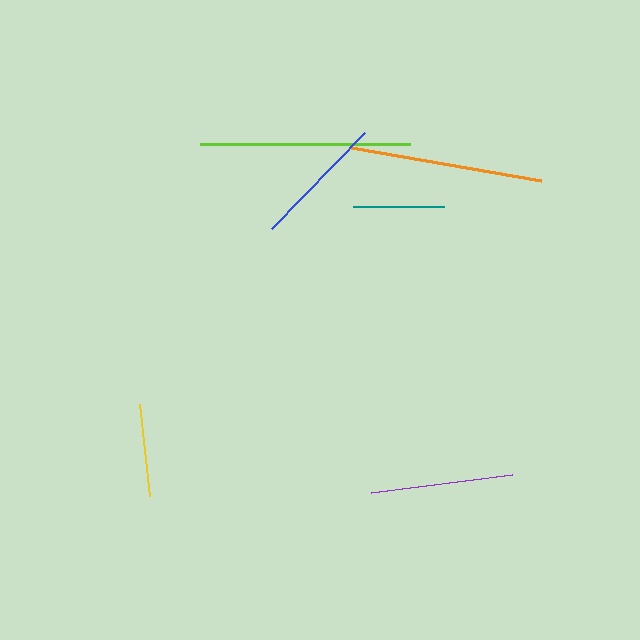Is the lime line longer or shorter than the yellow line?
The lime line is longer than the yellow line.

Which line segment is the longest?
The lime line is the longest at approximately 210 pixels.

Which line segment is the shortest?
The teal line is the shortest at approximately 91 pixels.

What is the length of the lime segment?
The lime segment is approximately 210 pixels long.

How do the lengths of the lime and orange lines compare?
The lime and orange lines are approximately the same length.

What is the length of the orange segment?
The orange segment is approximately 192 pixels long.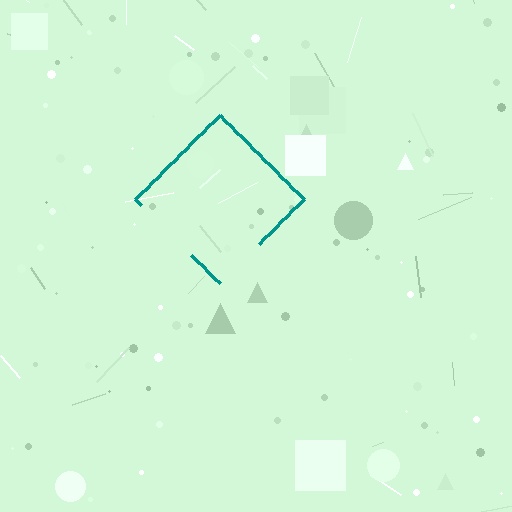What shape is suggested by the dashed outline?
The dashed outline suggests a diamond.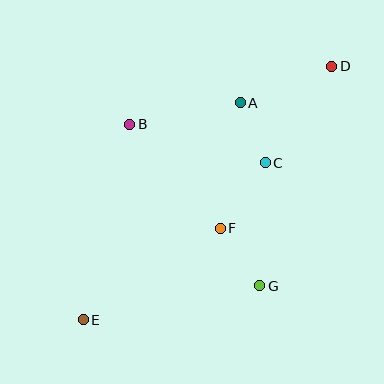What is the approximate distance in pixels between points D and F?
The distance between D and F is approximately 197 pixels.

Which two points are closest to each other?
Points A and C are closest to each other.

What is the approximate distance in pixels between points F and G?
The distance between F and G is approximately 70 pixels.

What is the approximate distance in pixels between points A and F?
The distance between A and F is approximately 127 pixels.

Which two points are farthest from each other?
Points D and E are farthest from each other.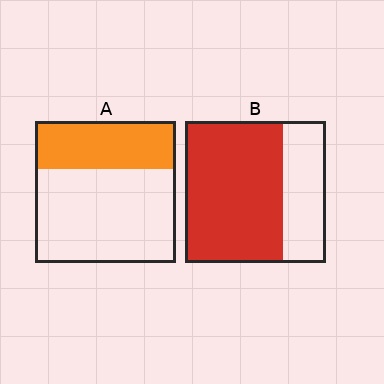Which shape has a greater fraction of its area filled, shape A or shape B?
Shape B.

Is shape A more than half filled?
No.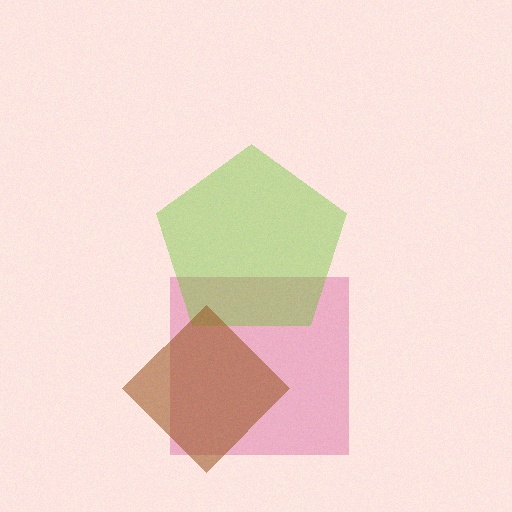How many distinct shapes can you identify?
There are 3 distinct shapes: a pink square, a lime pentagon, a brown diamond.